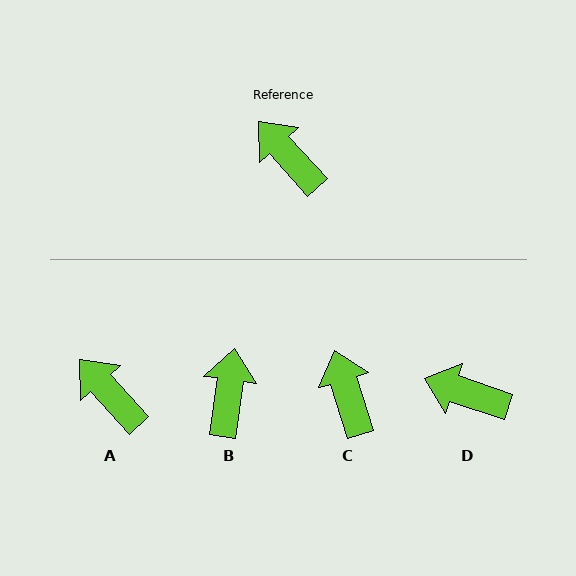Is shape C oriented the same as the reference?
No, it is off by about 25 degrees.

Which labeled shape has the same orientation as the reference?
A.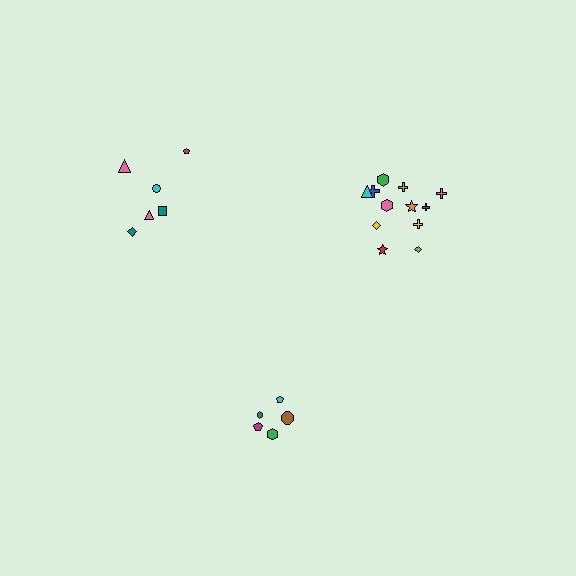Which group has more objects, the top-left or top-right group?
The top-right group.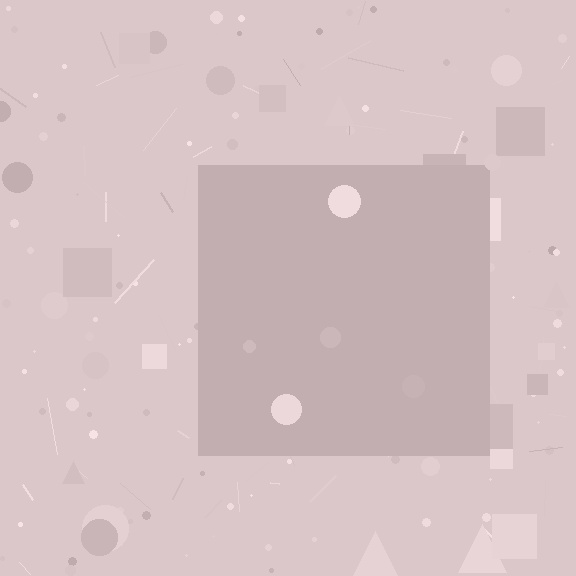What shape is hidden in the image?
A square is hidden in the image.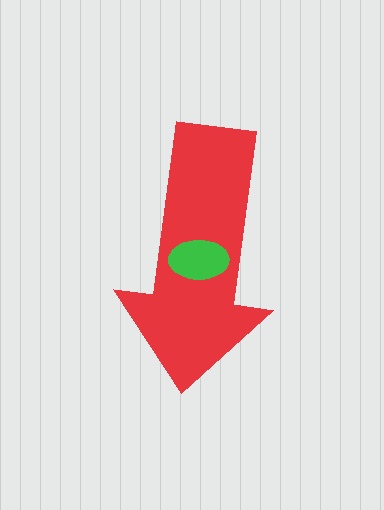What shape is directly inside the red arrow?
The green ellipse.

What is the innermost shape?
The green ellipse.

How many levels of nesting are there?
2.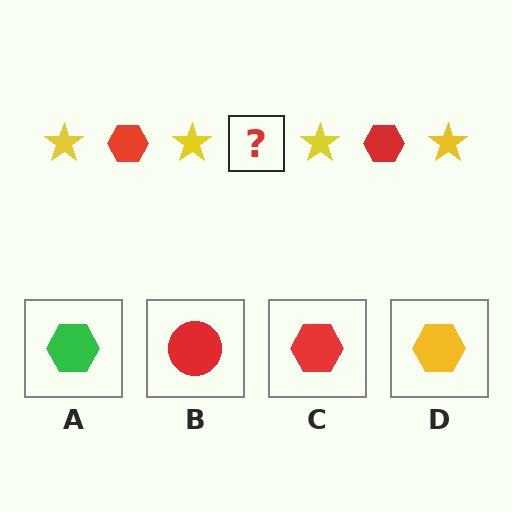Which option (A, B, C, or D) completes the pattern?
C.